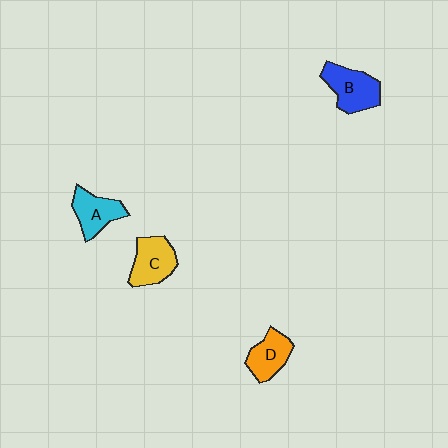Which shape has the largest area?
Shape B (blue).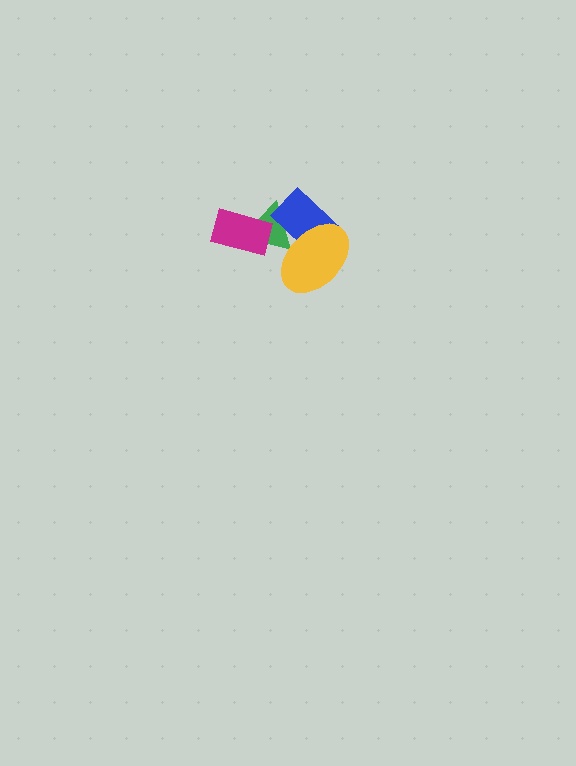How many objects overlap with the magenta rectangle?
1 object overlaps with the magenta rectangle.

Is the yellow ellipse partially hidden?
No, no other shape covers it.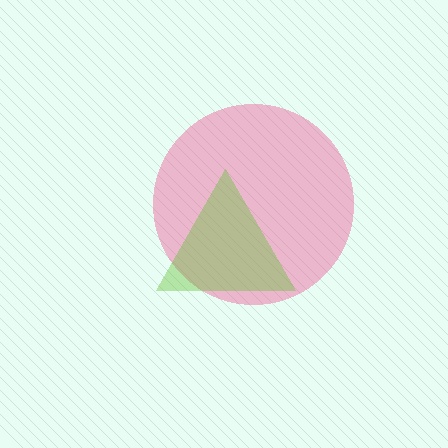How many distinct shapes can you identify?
There are 2 distinct shapes: a pink circle, a lime triangle.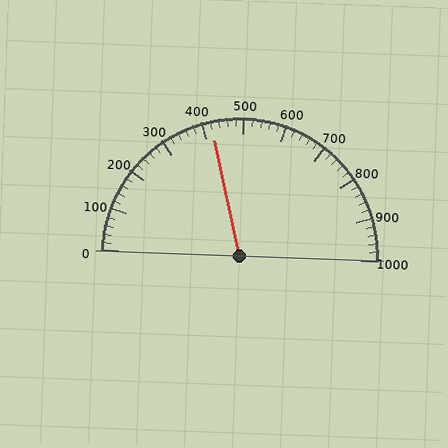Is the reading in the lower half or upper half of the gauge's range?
The reading is in the lower half of the range (0 to 1000).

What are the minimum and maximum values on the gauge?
The gauge ranges from 0 to 1000.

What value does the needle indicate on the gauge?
The needle indicates approximately 420.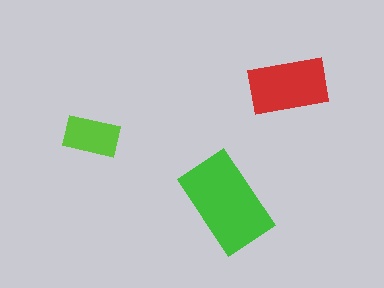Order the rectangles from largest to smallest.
the green one, the red one, the lime one.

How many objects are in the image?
There are 3 objects in the image.